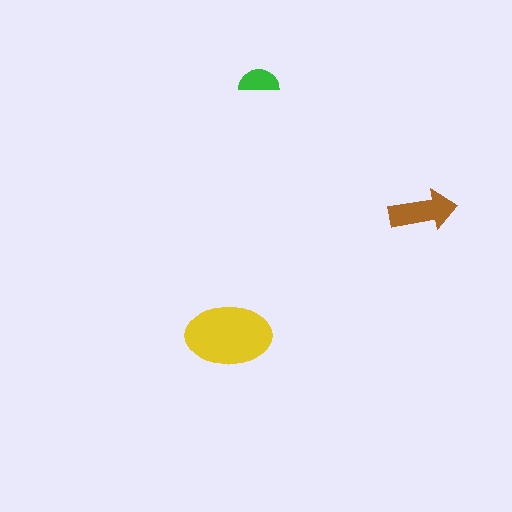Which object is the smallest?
The green semicircle.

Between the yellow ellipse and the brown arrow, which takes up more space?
The yellow ellipse.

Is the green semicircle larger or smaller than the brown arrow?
Smaller.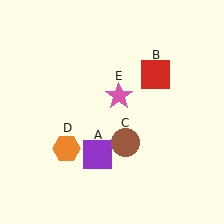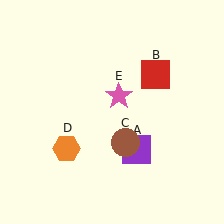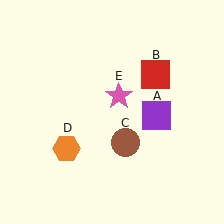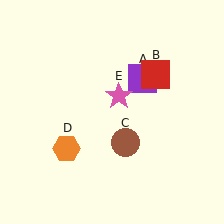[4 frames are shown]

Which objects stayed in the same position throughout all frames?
Red square (object B) and brown circle (object C) and orange hexagon (object D) and pink star (object E) remained stationary.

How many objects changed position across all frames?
1 object changed position: purple square (object A).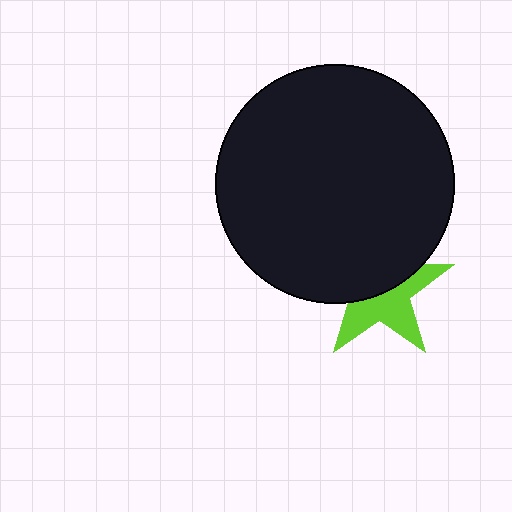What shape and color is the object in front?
The object in front is a black circle.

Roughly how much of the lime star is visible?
About half of it is visible (roughly 50%).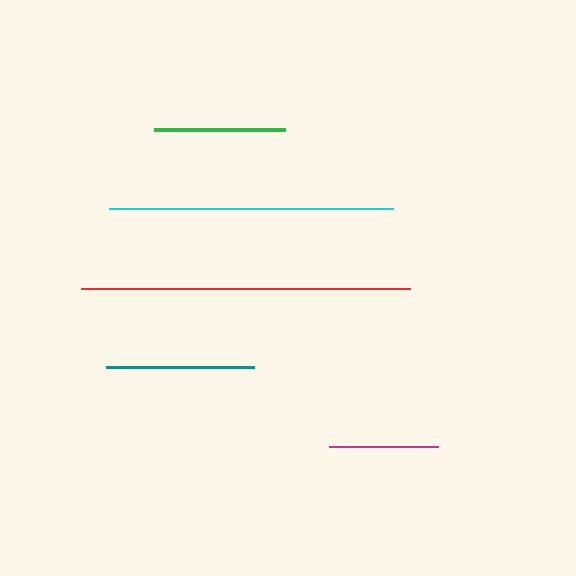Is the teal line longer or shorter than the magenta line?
The teal line is longer than the magenta line.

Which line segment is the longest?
The red line is the longest at approximately 329 pixels.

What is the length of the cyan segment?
The cyan segment is approximately 284 pixels long.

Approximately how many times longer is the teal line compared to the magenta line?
The teal line is approximately 1.4 times the length of the magenta line.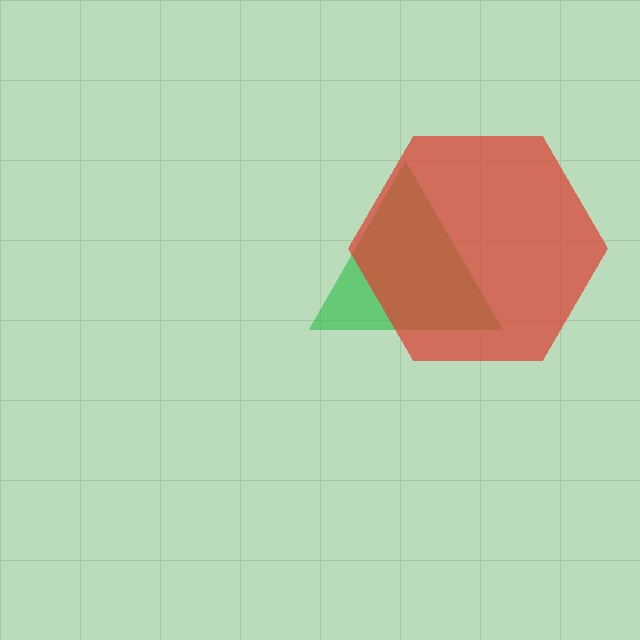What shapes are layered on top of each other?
The layered shapes are: a green triangle, a red hexagon.